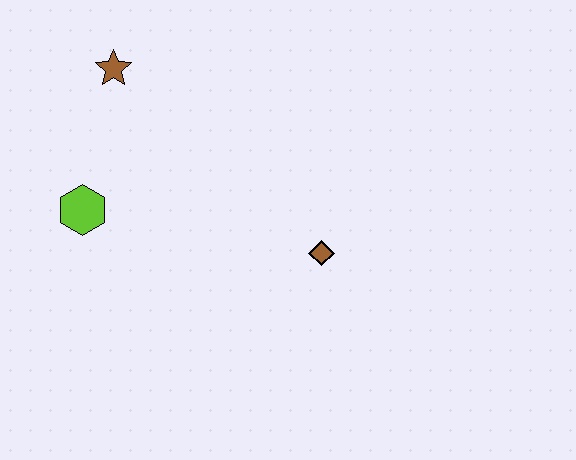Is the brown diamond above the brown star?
No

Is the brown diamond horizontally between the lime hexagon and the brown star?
No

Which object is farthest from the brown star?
The brown diamond is farthest from the brown star.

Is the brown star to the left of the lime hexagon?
No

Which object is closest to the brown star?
The lime hexagon is closest to the brown star.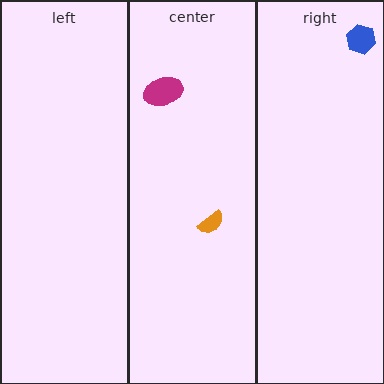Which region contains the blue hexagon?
The right region.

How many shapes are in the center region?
2.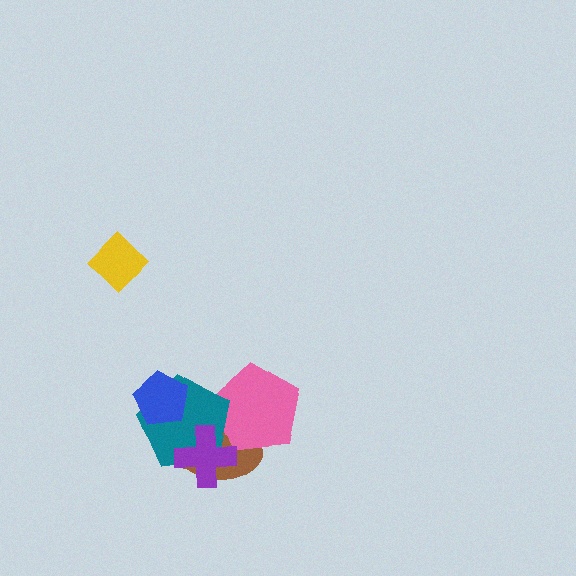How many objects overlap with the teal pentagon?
4 objects overlap with the teal pentagon.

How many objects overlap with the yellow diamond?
0 objects overlap with the yellow diamond.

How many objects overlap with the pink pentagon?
3 objects overlap with the pink pentagon.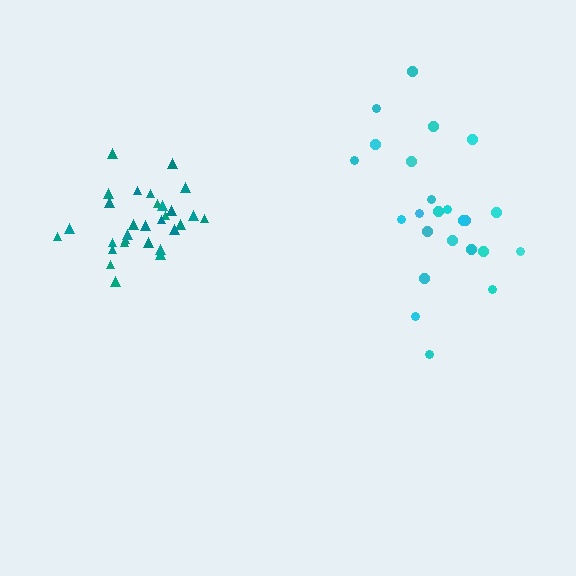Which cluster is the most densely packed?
Teal.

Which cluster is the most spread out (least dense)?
Cyan.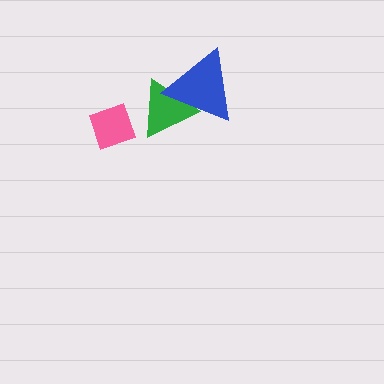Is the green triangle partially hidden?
Yes, it is partially covered by another shape.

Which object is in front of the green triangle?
The blue triangle is in front of the green triangle.